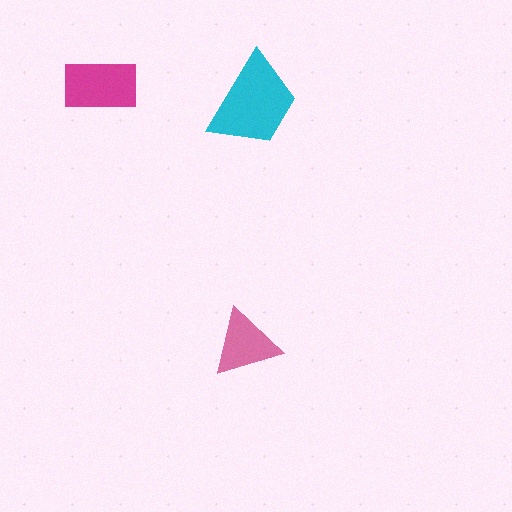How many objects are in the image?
There are 3 objects in the image.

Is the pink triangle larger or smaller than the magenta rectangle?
Smaller.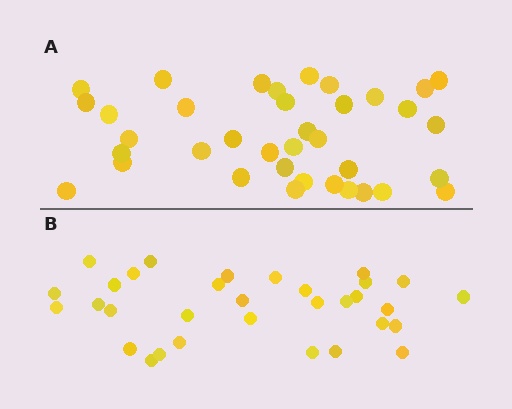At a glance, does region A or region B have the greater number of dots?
Region A (the top region) has more dots.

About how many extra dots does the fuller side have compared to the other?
Region A has about 5 more dots than region B.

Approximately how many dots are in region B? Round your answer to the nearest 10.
About 30 dots. (The exact count is 32, which rounds to 30.)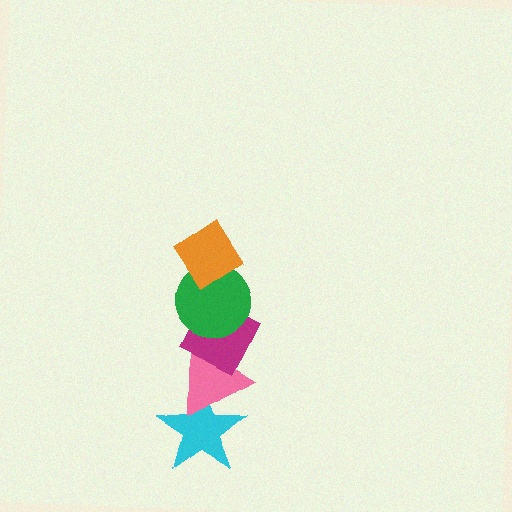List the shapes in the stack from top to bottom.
From top to bottom: the orange diamond, the green circle, the magenta diamond, the pink triangle, the cyan star.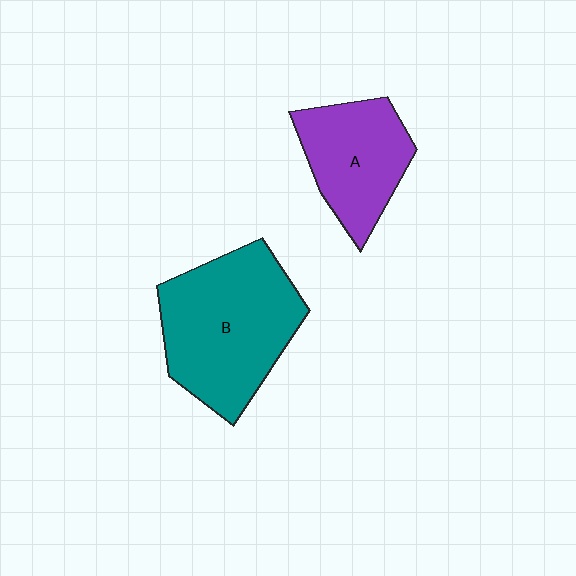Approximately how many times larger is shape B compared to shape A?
Approximately 1.6 times.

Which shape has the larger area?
Shape B (teal).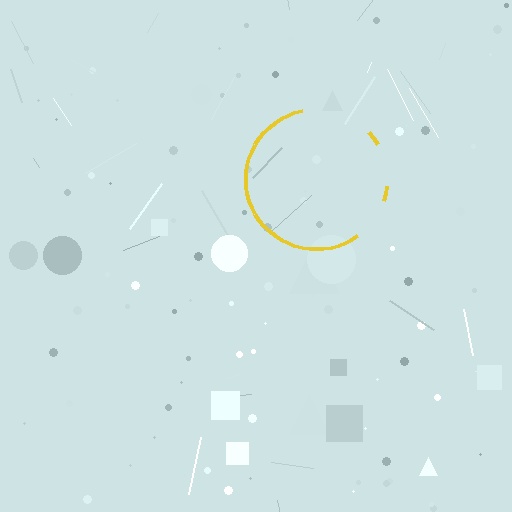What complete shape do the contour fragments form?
The contour fragments form a circle.